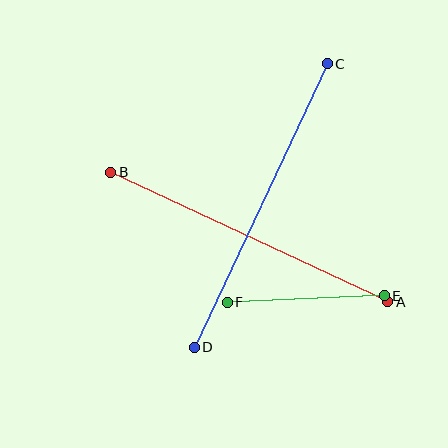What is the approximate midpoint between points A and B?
The midpoint is at approximately (249, 237) pixels.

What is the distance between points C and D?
The distance is approximately 313 pixels.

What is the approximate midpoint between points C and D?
The midpoint is at approximately (261, 206) pixels.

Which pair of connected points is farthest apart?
Points C and D are farthest apart.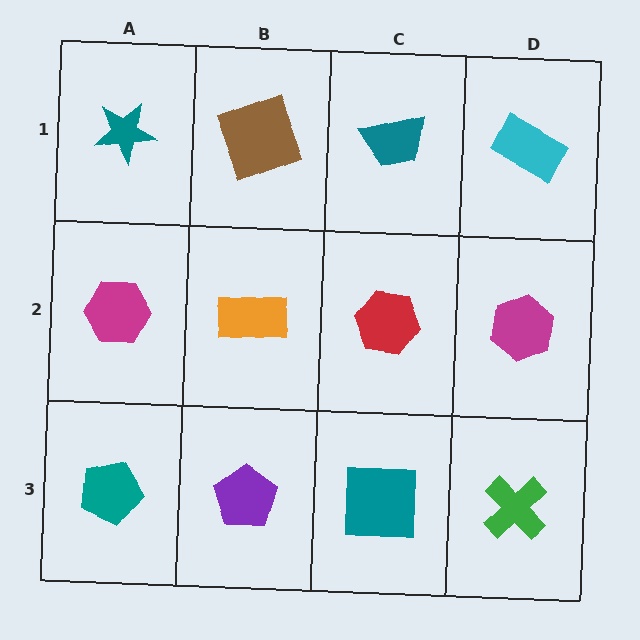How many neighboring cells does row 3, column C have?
3.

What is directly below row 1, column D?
A magenta hexagon.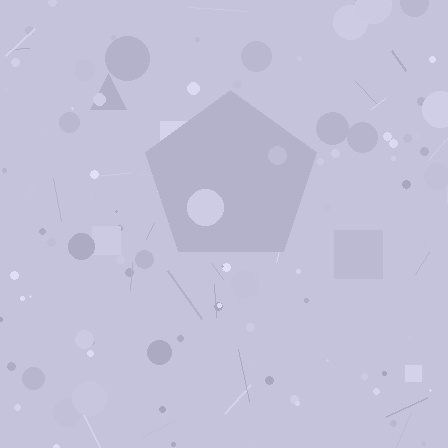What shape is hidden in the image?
A pentagon is hidden in the image.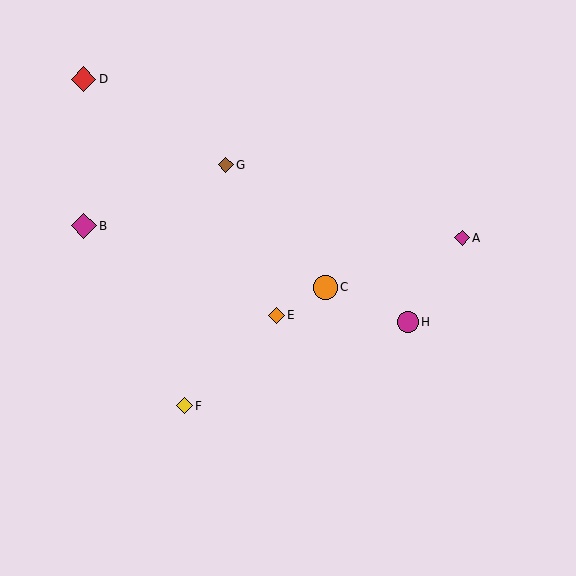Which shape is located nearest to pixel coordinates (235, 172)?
The brown diamond (labeled G) at (226, 165) is nearest to that location.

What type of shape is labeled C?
Shape C is an orange circle.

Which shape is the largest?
The red diamond (labeled D) is the largest.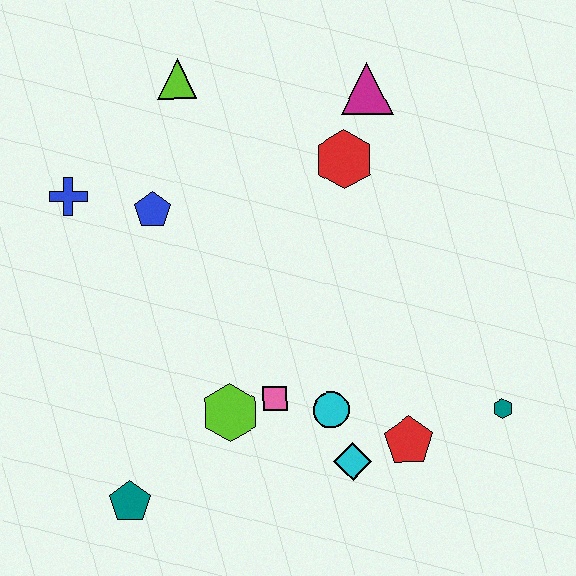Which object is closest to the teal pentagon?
The lime hexagon is closest to the teal pentagon.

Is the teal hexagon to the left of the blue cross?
No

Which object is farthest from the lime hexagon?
The magenta triangle is farthest from the lime hexagon.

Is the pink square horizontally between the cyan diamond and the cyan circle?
No